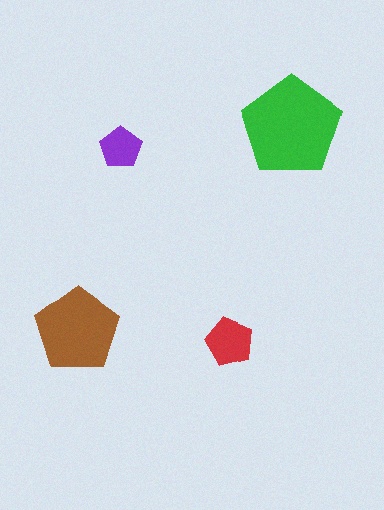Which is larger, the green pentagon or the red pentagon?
The green one.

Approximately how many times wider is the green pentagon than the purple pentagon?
About 2.5 times wider.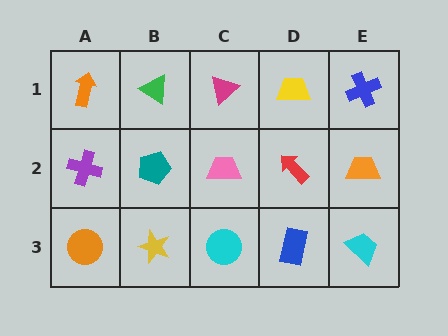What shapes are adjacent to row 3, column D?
A red arrow (row 2, column D), a cyan circle (row 3, column C), a cyan trapezoid (row 3, column E).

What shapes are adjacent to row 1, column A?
A purple cross (row 2, column A), a green triangle (row 1, column B).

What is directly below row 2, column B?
A yellow star.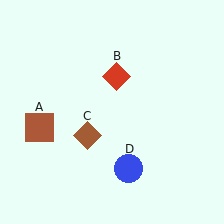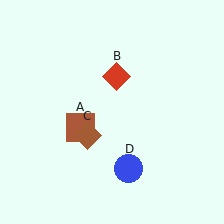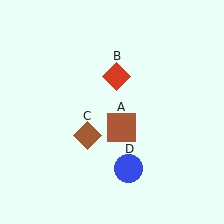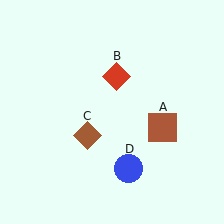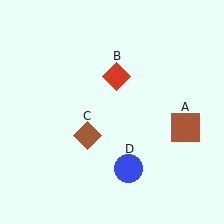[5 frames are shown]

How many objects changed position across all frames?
1 object changed position: brown square (object A).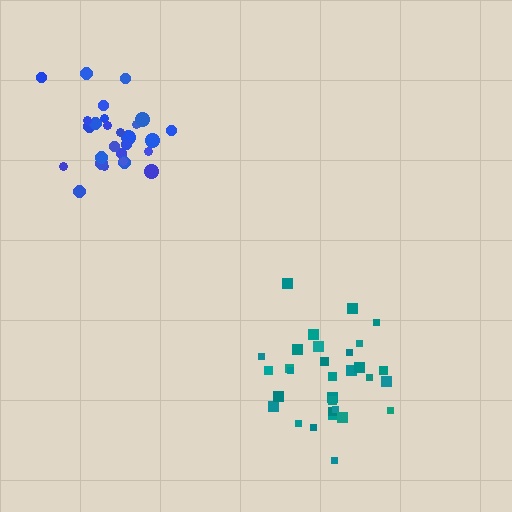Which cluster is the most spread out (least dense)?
Teal.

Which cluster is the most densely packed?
Blue.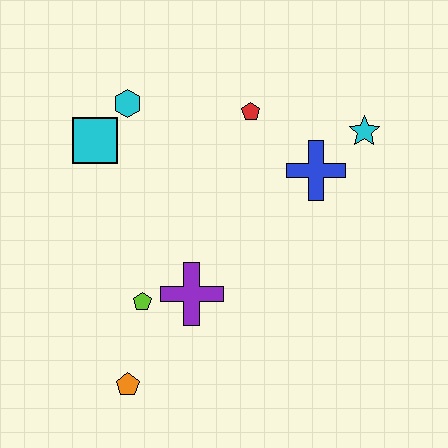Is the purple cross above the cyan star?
No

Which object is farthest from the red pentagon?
The orange pentagon is farthest from the red pentagon.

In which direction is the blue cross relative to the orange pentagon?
The blue cross is above the orange pentagon.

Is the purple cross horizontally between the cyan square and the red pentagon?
Yes